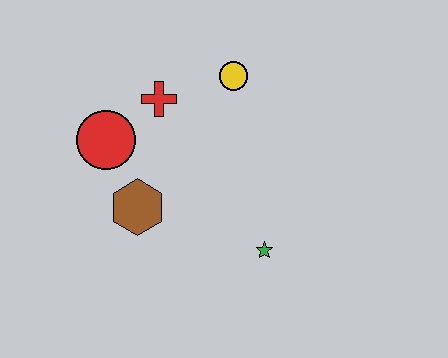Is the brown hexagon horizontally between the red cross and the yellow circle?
No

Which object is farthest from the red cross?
The green star is farthest from the red cross.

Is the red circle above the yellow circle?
No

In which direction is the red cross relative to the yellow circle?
The red cross is to the left of the yellow circle.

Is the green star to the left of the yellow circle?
No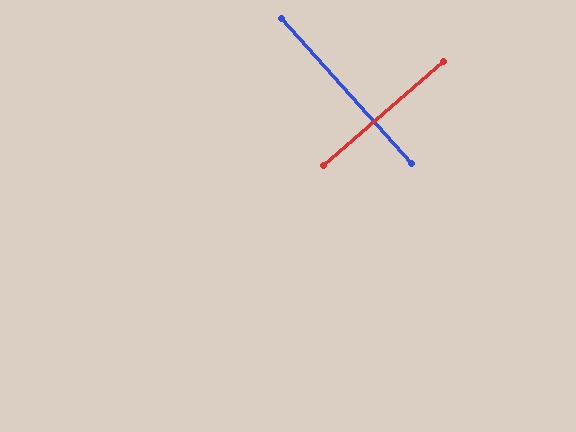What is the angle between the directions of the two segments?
Approximately 89 degrees.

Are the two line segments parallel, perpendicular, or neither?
Perpendicular — they meet at approximately 89°.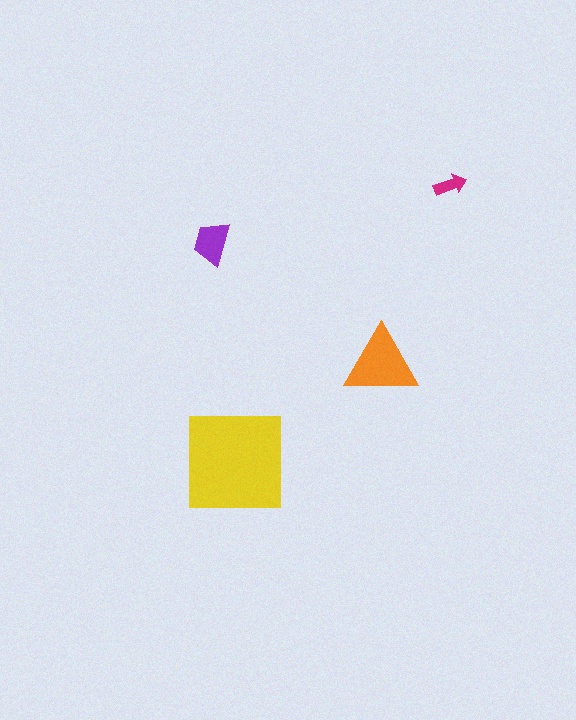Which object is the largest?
The yellow square.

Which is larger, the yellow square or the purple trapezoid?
The yellow square.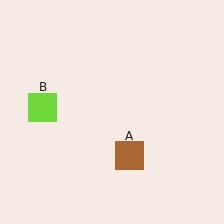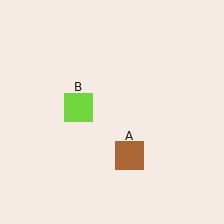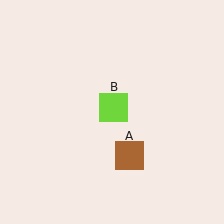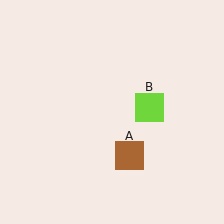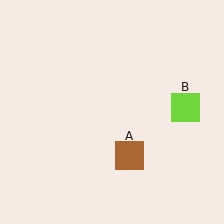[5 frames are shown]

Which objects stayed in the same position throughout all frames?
Brown square (object A) remained stationary.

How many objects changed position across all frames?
1 object changed position: lime square (object B).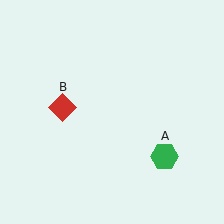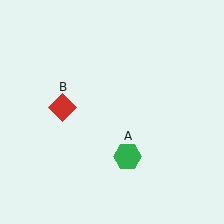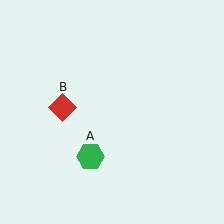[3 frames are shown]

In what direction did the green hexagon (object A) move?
The green hexagon (object A) moved left.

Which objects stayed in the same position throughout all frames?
Red diamond (object B) remained stationary.